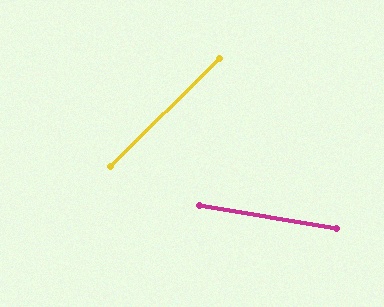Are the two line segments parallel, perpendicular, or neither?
Neither parallel nor perpendicular — they differ by about 54°.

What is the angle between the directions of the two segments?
Approximately 54 degrees.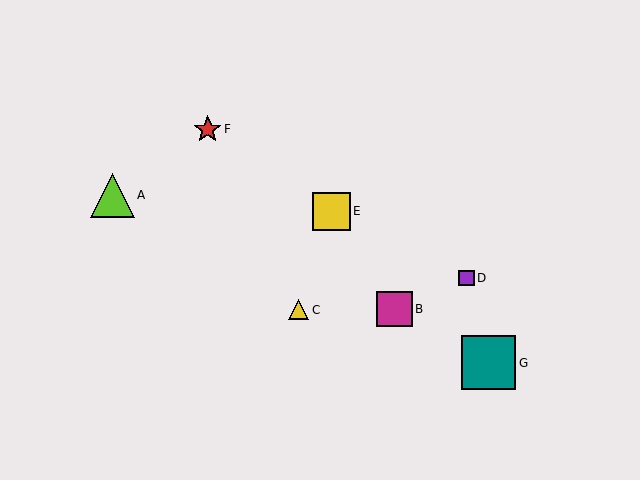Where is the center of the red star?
The center of the red star is at (208, 129).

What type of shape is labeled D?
Shape D is a purple square.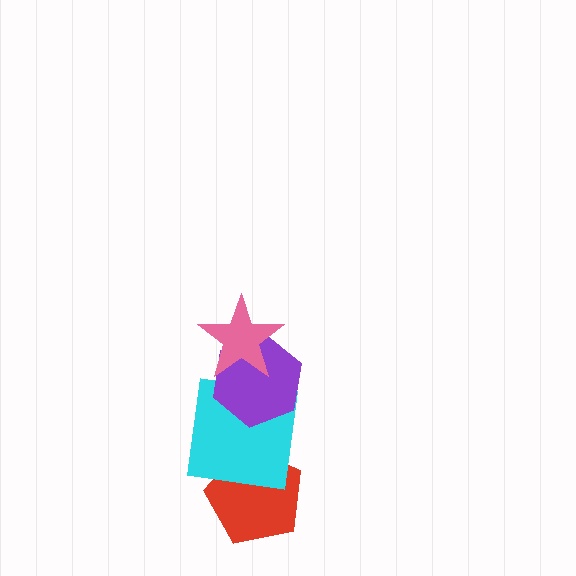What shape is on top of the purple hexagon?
The pink star is on top of the purple hexagon.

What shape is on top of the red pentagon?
The cyan square is on top of the red pentagon.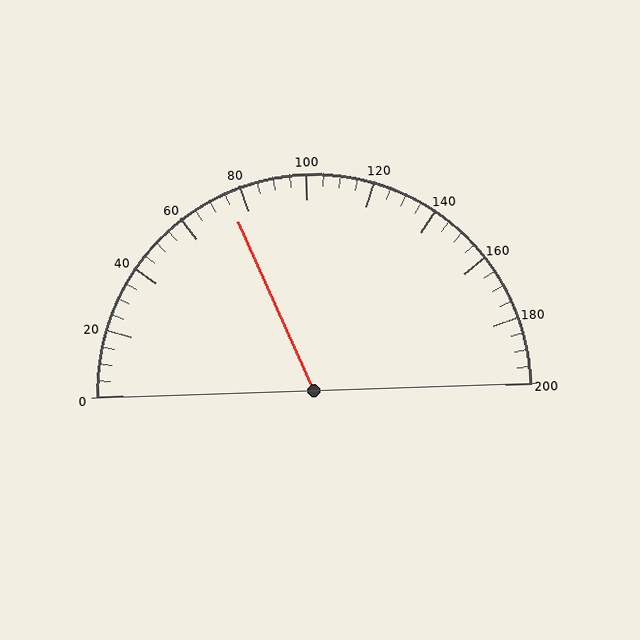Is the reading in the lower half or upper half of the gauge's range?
The reading is in the lower half of the range (0 to 200).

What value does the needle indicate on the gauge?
The needle indicates approximately 75.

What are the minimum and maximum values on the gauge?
The gauge ranges from 0 to 200.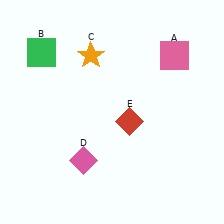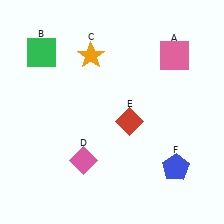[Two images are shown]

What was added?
A blue pentagon (F) was added in Image 2.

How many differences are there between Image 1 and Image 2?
There is 1 difference between the two images.